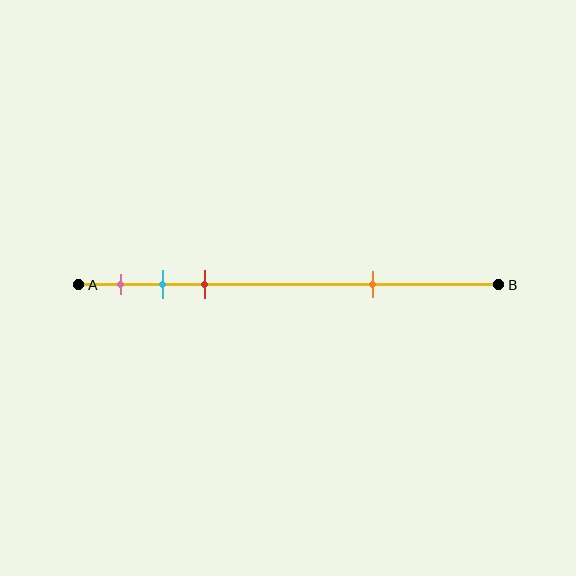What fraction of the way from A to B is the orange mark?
The orange mark is approximately 70% (0.7) of the way from A to B.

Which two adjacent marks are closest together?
The cyan and red marks are the closest adjacent pair.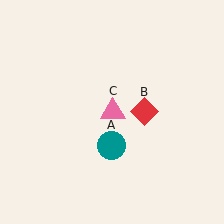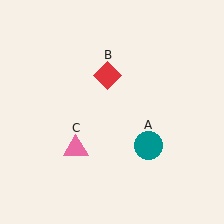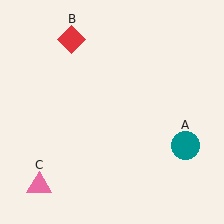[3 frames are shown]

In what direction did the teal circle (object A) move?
The teal circle (object A) moved right.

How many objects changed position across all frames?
3 objects changed position: teal circle (object A), red diamond (object B), pink triangle (object C).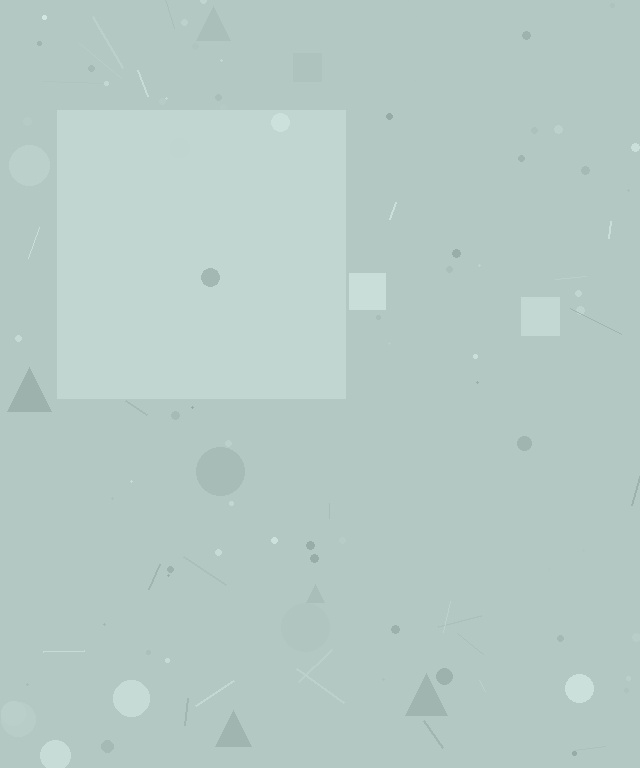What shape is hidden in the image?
A square is hidden in the image.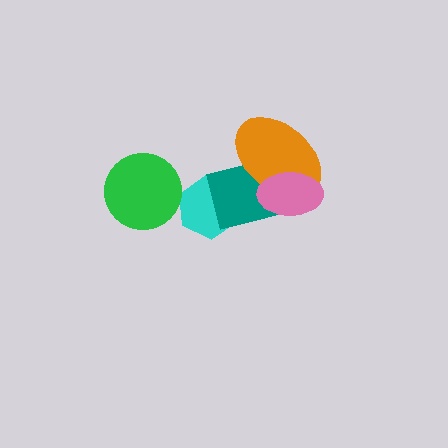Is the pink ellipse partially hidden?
No, no other shape covers it.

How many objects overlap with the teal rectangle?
3 objects overlap with the teal rectangle.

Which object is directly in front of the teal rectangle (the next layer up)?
The orange ellipse is directly in front of the teal rectangle.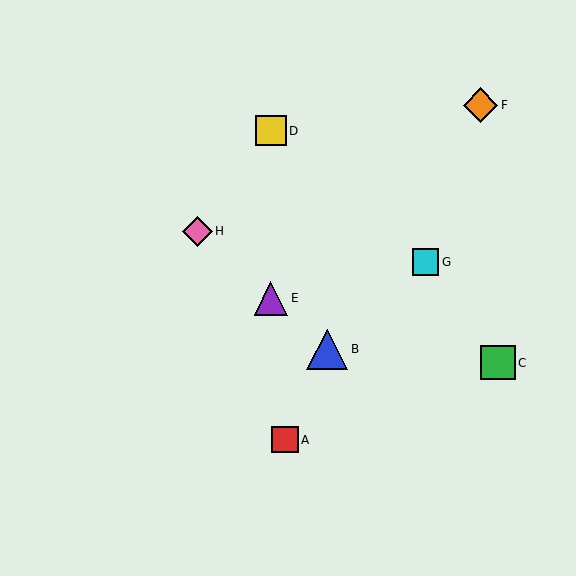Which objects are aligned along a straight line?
Objects B, E, H are aligned along a straight line.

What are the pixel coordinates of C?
Object C is at (498, 363).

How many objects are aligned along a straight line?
3 objects (B, E, H) are aligned along a straight line.